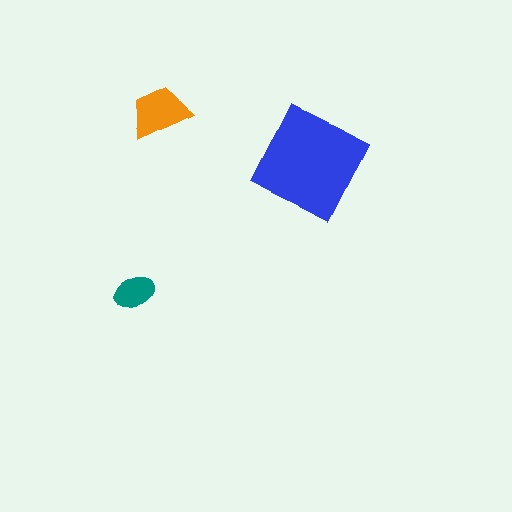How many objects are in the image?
There are 3 objects in the image.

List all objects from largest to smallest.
The blue diamond, the orange trapezoid, the teal ellipse.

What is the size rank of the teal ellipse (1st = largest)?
3rd.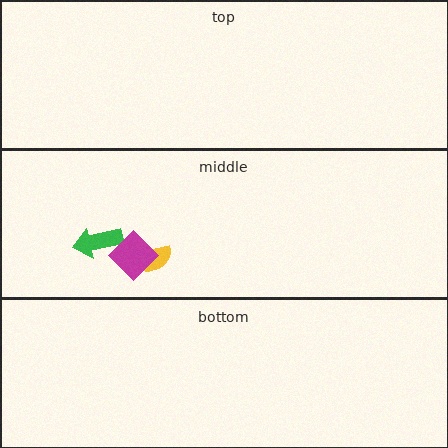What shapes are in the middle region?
The yellow semicircle, the green arrow, the magenta diamond.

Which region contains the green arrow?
The middle region.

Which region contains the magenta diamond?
The middle region.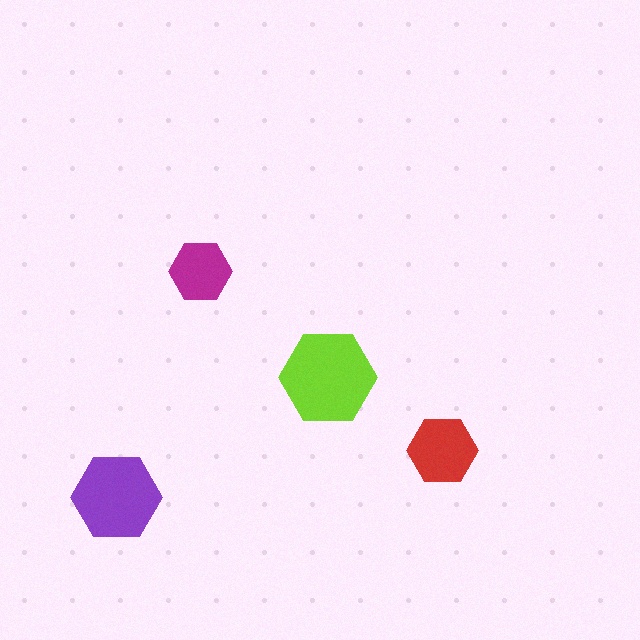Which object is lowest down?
The purple hexagon is bottommost.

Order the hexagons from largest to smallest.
the lime one, the purple one, the red one, the magenta one.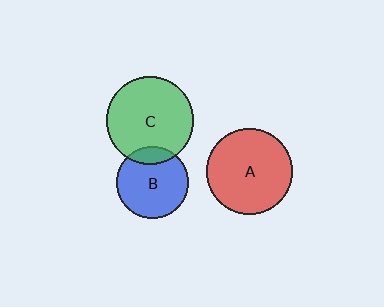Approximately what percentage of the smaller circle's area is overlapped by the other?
Approximately 15%.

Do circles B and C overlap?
Yes.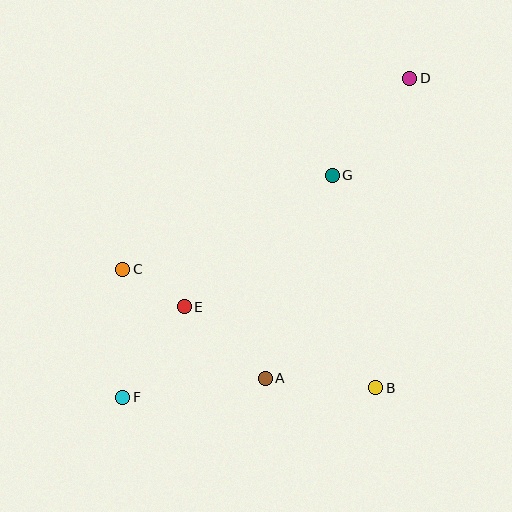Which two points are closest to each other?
Points C and E are closest to each other.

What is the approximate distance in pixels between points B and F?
The distance between B and F is approximately 253 pixels.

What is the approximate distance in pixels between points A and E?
The distance between A and E is approximately 108 pixels.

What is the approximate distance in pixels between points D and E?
The distance between D and E is approximately 321 pixels.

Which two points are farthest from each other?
Points D and F are farthest from each other.